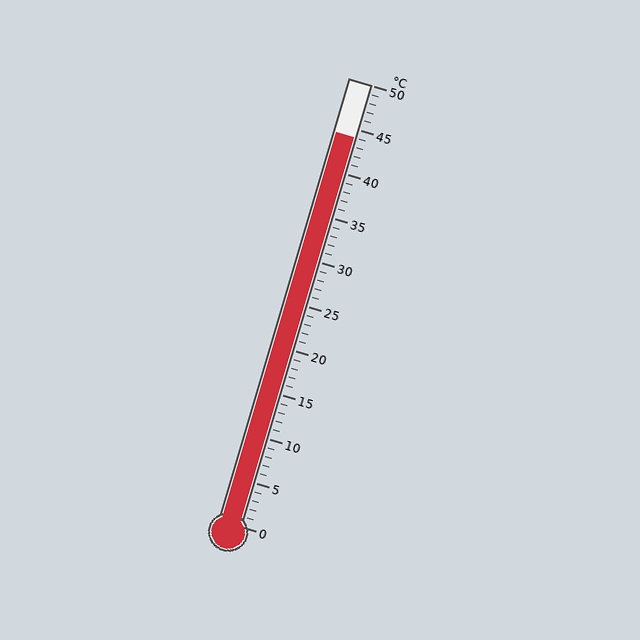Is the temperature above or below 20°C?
The temperature is above 20°C.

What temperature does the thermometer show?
The thermometer shows approximately 44°C.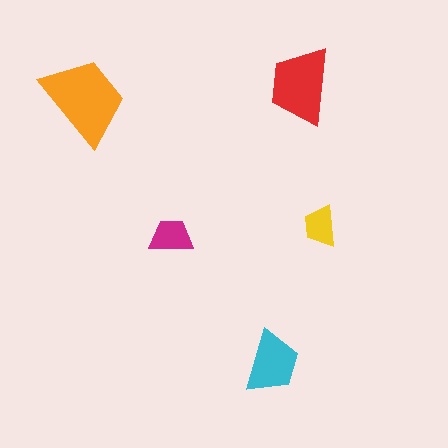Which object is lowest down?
The cyan trapezoid is bottommost.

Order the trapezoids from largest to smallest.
the orange one, the red one, the cyan one, the magenta one, the yellow one.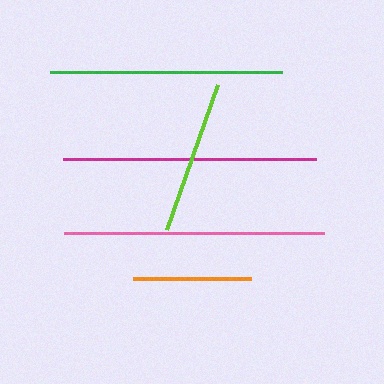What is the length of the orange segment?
The orange segment is approximately 118 pixels long.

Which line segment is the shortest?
The orange line is the shortest at approximately 118 pixels.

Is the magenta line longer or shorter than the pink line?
The pink line is longer than the magenta line.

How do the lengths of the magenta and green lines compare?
The magenta and green lines are approximately the same length.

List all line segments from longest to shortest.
From longest to shortest: pink, magenta, green, lime, orange.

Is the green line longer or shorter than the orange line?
The green line is longer than the orange line.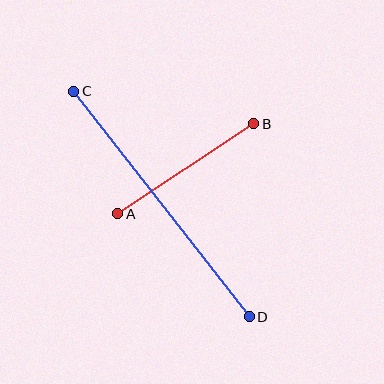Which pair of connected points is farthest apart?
Points C and D are farthest apart.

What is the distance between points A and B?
The distance is approximately 163 pixels.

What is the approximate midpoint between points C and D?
The midpoint is at approximately (162, 204) pixels.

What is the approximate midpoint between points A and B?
The midpoint is at approximately (186, 169) pixels.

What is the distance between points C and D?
The distance is approximately 286 pixels.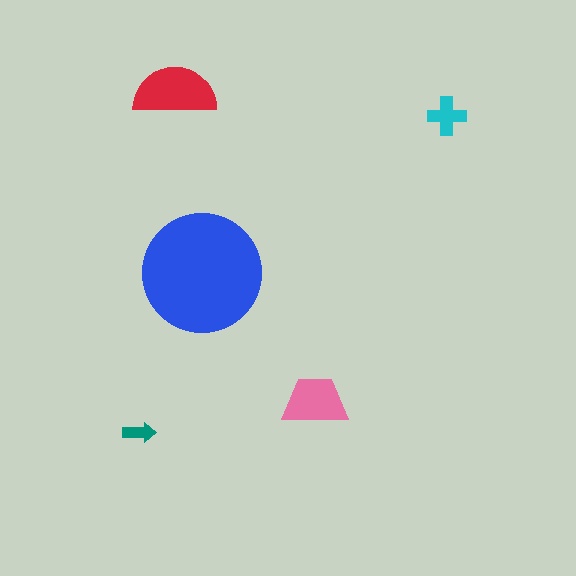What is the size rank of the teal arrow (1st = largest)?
5th.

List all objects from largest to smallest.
The blue circle, the red semicircle, the pink trapezoid, the cyan cross, the teal arrow.